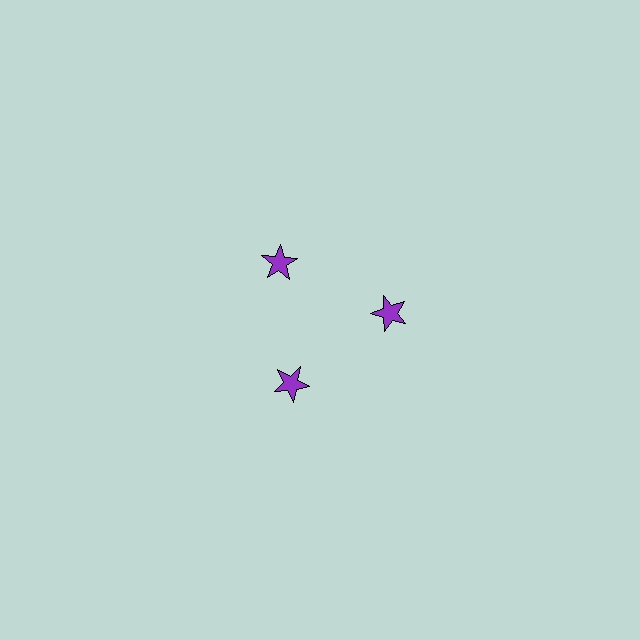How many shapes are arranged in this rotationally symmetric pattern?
There are 3 shapes, arranged in 3 groups of 1.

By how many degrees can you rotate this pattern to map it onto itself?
The pattern maps onto itself every 120 degrees of rotation.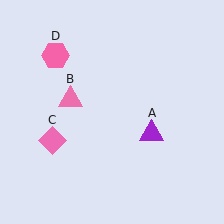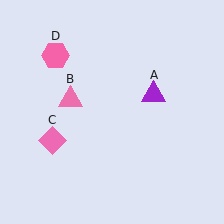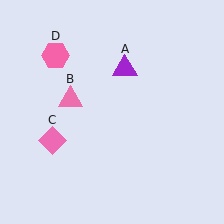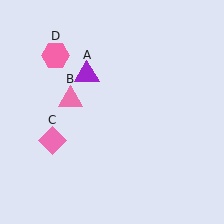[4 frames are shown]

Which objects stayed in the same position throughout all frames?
Pink triangle (object B) and pink diamond (object C) and pink hexagon (object D) remained stationary.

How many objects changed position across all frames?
1 object changed position: purple triangle (object A).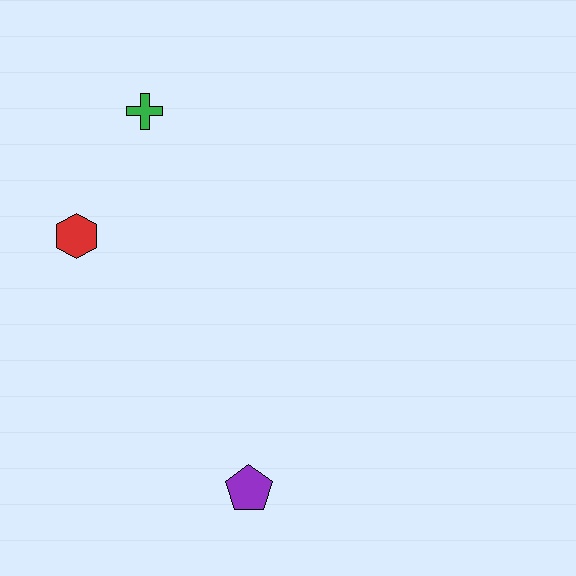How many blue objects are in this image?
There are no blue objects.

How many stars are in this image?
There are no stars.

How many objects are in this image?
There are 3 objects.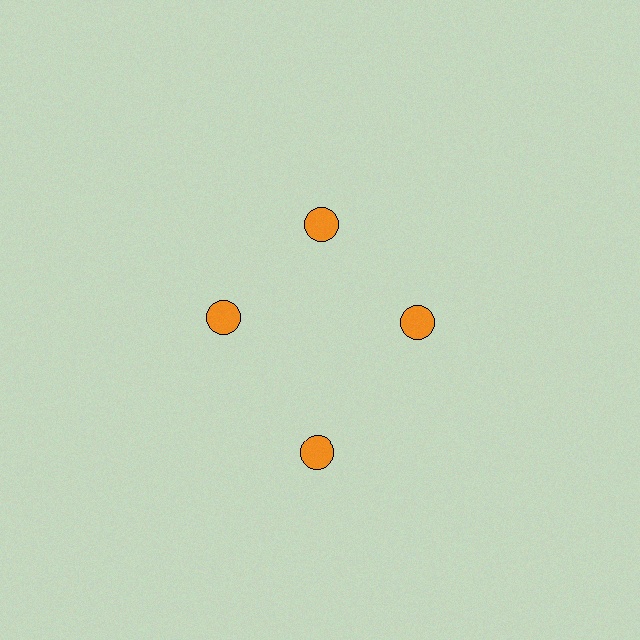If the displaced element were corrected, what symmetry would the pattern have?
It would have 4-fold rotational symmetry — the pattern would map onto itself every 90 degrees.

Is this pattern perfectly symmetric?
No. The 4 orange circles are arranged in a ring, but one element near the 6 o'clock position is pushed outward from the center, breaking the 4-fold rotational symmetry.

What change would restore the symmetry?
The symmetry would be restored by moving it inward, back onto the ring so that all 4 circles sit at equal angles and equal distance from the center.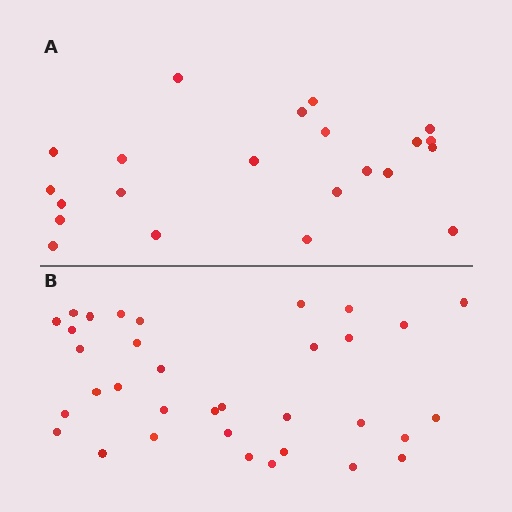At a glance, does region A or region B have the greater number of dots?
Region B (the bottom region) has more dots.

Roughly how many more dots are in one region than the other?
Region B has roughly 12 or so more dots than region A.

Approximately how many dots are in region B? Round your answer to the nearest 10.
About 30 dots. (The exact count is 34, which rounds to 30.)